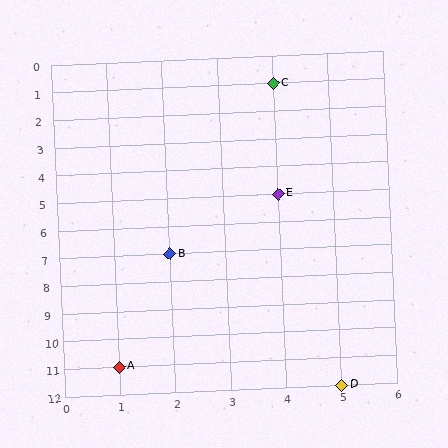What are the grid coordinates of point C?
Point C is at grid coordinates (4, 1).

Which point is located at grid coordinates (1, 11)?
Point A is at (1, 11).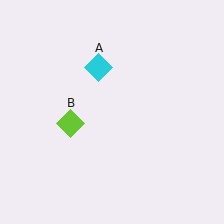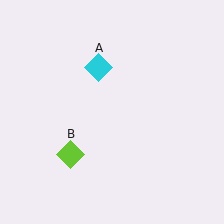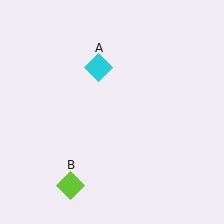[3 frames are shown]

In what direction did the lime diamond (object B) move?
The lime diamond (object B) moved down.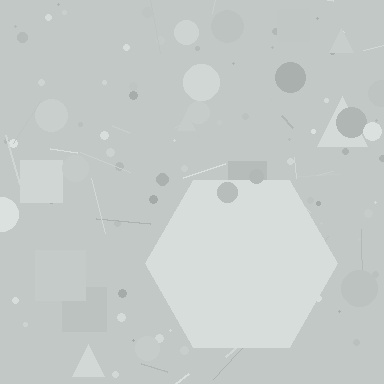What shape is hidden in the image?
A hexagon is hidden in the image.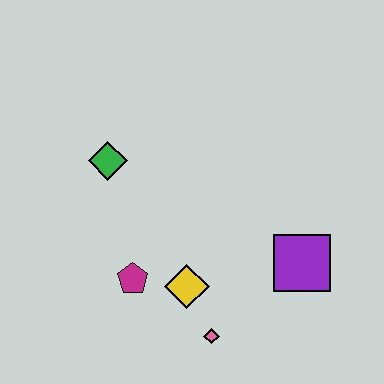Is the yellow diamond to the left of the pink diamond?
Yes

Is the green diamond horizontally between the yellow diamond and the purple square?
No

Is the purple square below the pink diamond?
No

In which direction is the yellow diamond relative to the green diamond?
The yellow diamond is below the green diamond.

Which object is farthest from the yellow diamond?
The green diamond is farthest from the yellow diamond.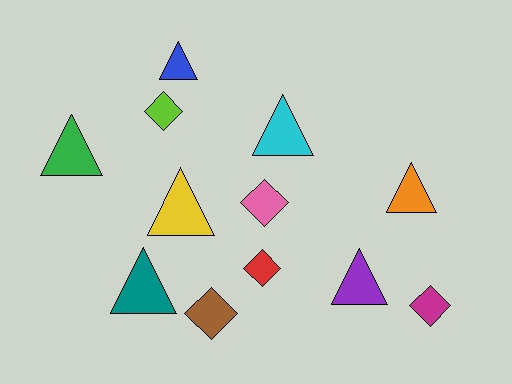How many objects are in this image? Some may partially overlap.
There are 12 objects.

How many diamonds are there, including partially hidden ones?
There are 5 diamonds.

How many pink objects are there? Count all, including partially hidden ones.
There is 1 pink object.